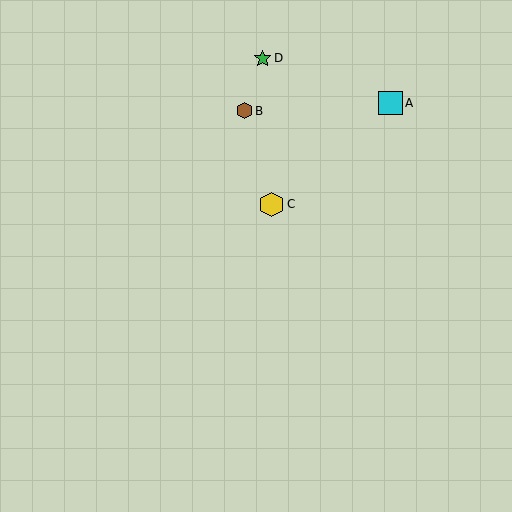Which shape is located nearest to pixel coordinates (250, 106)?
The brown hexagon (labeled B) at (244, 111) is nearest to that location.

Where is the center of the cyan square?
The center of the cyan square is at (391, 103).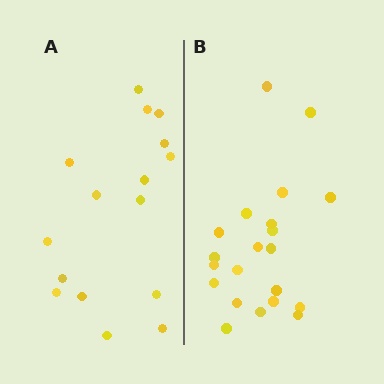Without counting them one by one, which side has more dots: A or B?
Region B (the right region) has more dots.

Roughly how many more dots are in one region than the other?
Region B has about 5 more dots than region A.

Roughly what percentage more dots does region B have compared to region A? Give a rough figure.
About 30% more.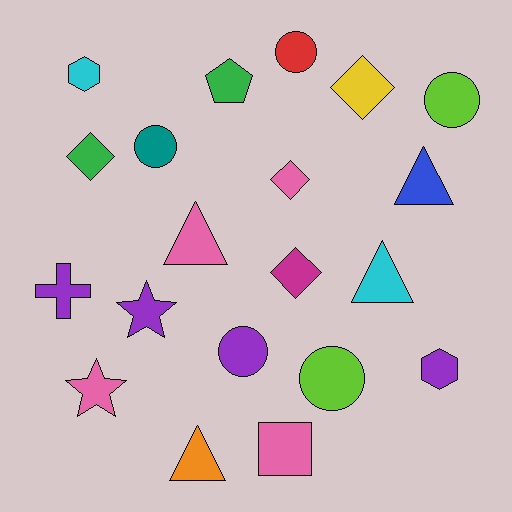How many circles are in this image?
There are 5 circles.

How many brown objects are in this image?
There are no brown objects.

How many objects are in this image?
There are 20 objects.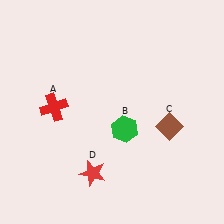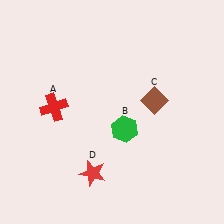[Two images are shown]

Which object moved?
The brown diamond (C) moved up.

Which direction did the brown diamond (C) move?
The brown diamond (C) moved up.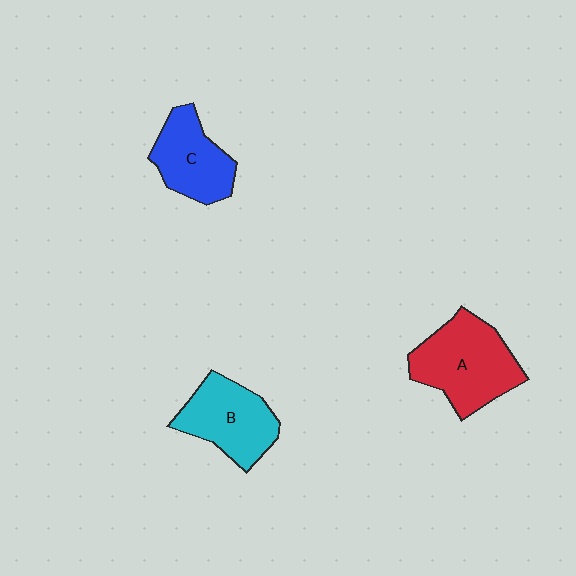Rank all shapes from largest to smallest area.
From largest to smallest: A (red), B (cyan), C (blue).